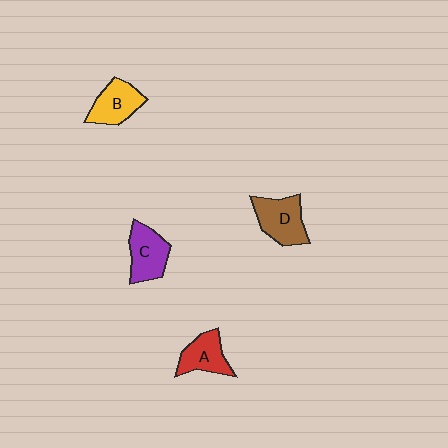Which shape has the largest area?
Shape D (brown).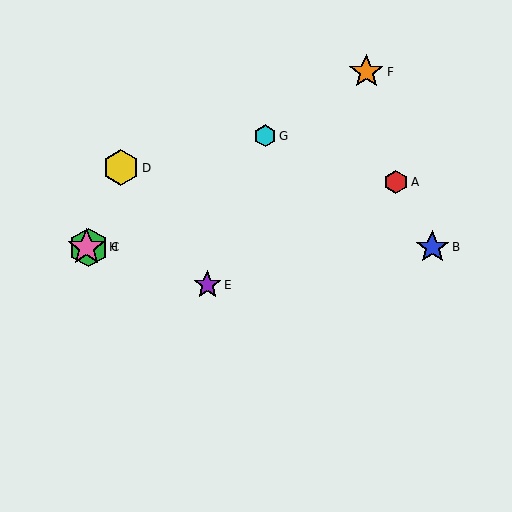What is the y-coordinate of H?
Object H is at y≈247.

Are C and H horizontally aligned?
Yes, both are at y≈247.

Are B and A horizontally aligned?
No, B is at y≈247 and A is at y≈182.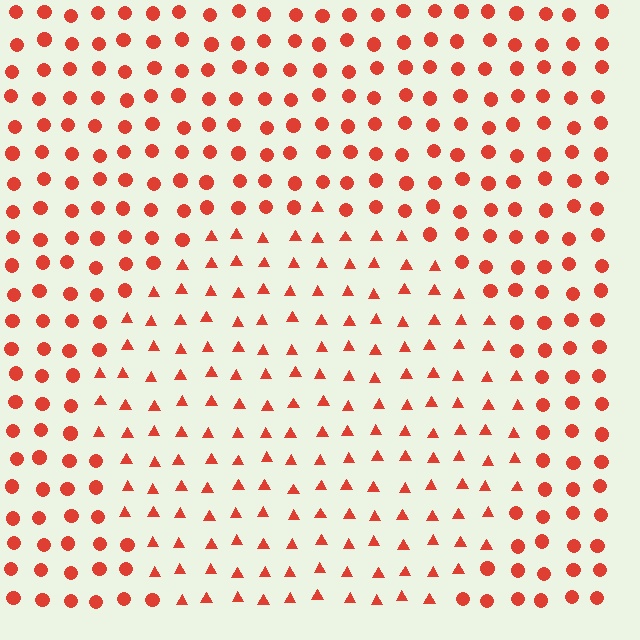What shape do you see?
I see a circle.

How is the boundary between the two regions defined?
The boundary is defined by a change in element shape: triangles inside vs. circles outside. All elements share the same color and spacing.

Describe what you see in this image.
The image is filled with small red elements arranged in a uniform grid. A circle-shaped region contains triangles, while the surrounding area contains circles. The boundary is defined purely by the change in element shape.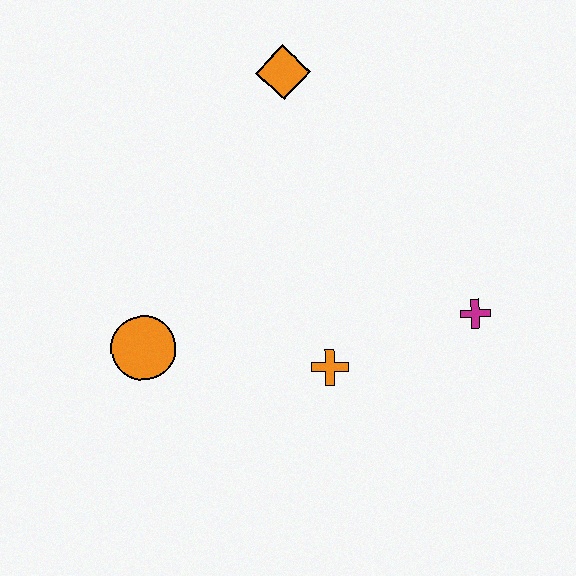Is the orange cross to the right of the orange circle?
Yes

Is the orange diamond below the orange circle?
No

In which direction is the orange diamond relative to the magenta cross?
The orange diamond is above the magenta cross.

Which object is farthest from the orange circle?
The magenta cross is farthest from the orange circle.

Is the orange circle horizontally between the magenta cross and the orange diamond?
No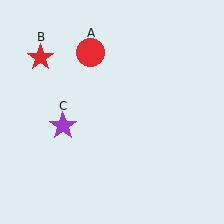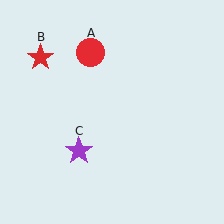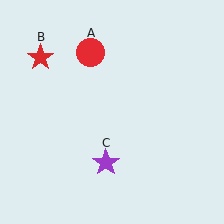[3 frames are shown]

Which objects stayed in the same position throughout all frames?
Red circle (object A) and red star (object B) remained stationary.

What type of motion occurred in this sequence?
The purple star (object C) rotated counterclockwise around the center of the scene.